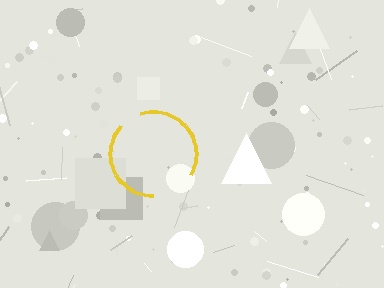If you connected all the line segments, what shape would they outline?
They would outline a circle.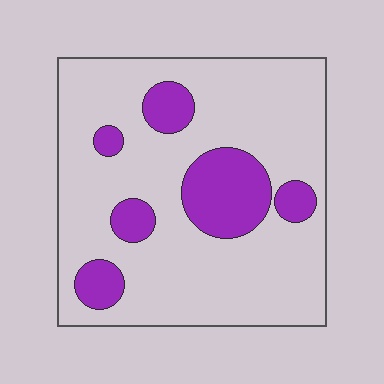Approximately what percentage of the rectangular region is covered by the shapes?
Approximately 20%.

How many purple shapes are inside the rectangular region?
6.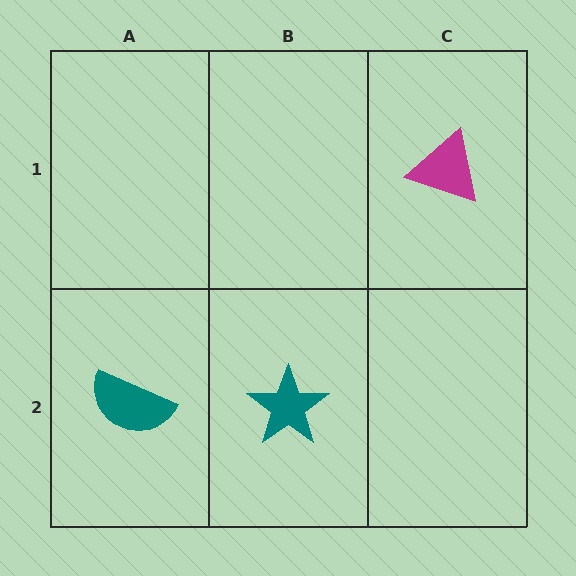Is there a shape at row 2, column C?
No, that cell is empty.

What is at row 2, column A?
A teal semicircle.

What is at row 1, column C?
A magenta triangle.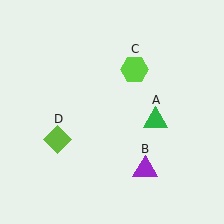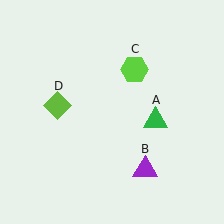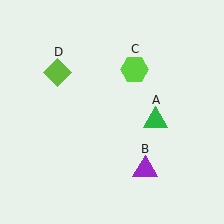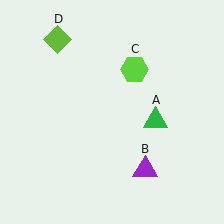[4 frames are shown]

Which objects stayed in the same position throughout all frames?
Green triangle (object A) and purple triangle (object B) and lime hexagon (object C) remained stationary.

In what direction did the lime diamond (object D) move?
The lime diamond (object D) moved up.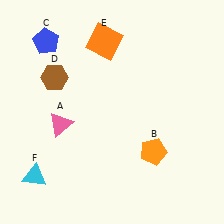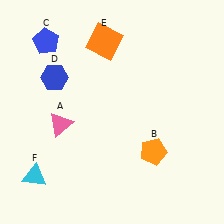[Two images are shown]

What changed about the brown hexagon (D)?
In Image 1, D is brown. In Image 2, it changed to blue.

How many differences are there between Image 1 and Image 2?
There is 1 difference between the two images.